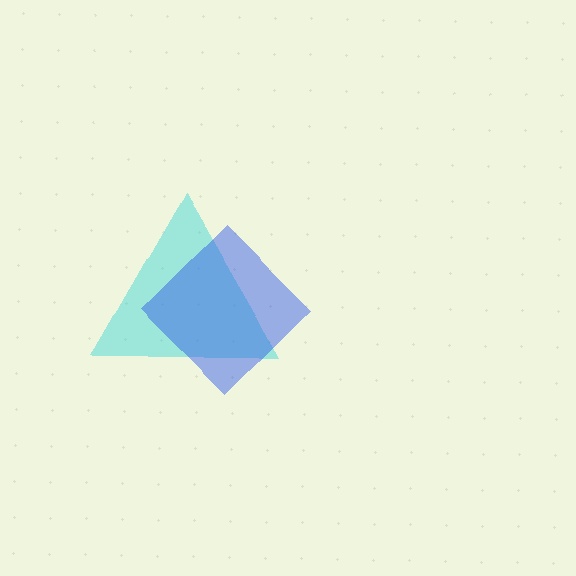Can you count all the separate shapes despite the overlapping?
Yes, there are 2 separate shapes.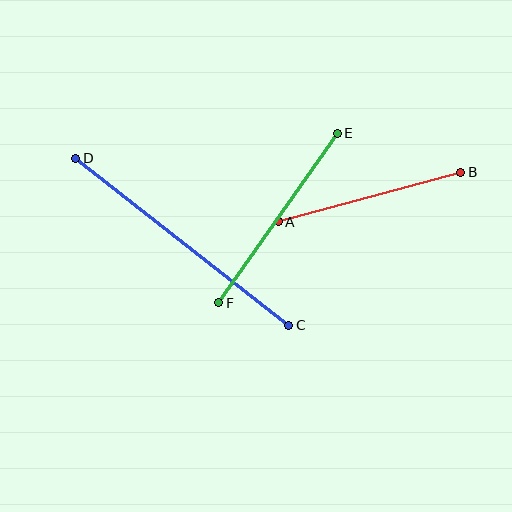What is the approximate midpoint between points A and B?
The midpoint is at approximately (369, 197) pixels.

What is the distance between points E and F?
The distance is approximately 207 pixels.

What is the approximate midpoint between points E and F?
The midpoint is at approximately (278, 218) pixels.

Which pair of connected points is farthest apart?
Points C and D are farthest apart.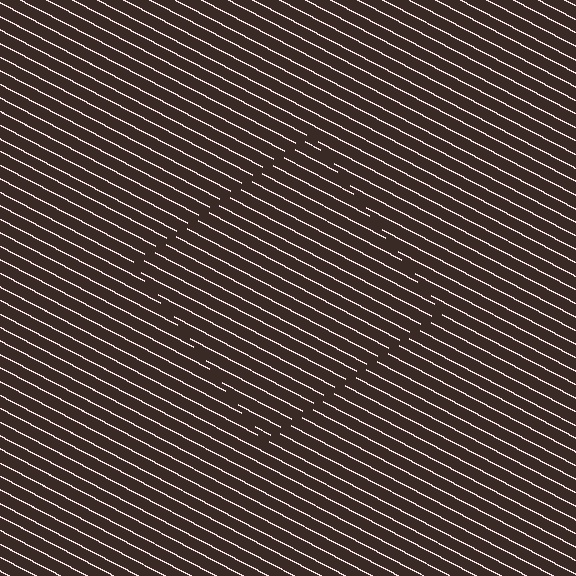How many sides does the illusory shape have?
4 sides — the line-ends trace a square.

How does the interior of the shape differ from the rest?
The interior of the shape contains the same grating, shifted by half a period — the contour is defined by the phase discontinuity where line-ends from the inner and outer gratings abut.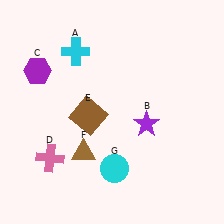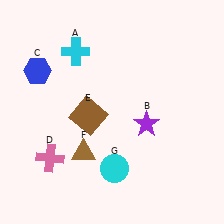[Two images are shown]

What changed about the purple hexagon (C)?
In Image 1, C is purple. In Image 2, it changed to blue.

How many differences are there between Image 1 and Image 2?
There is 1 difference between the two images.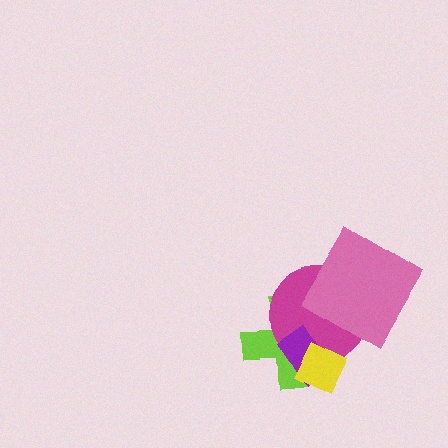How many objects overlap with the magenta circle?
4 objects overlap with the magenta circle.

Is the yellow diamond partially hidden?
No, no other shape covers it.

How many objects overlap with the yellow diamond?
3 objects overlap with the yellow diamond.